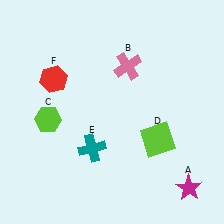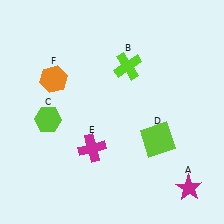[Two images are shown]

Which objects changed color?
B changed from pink to lime. E changed from teal to magenta. F changed from red to orange.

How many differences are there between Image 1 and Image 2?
There are 3 differences between the two images.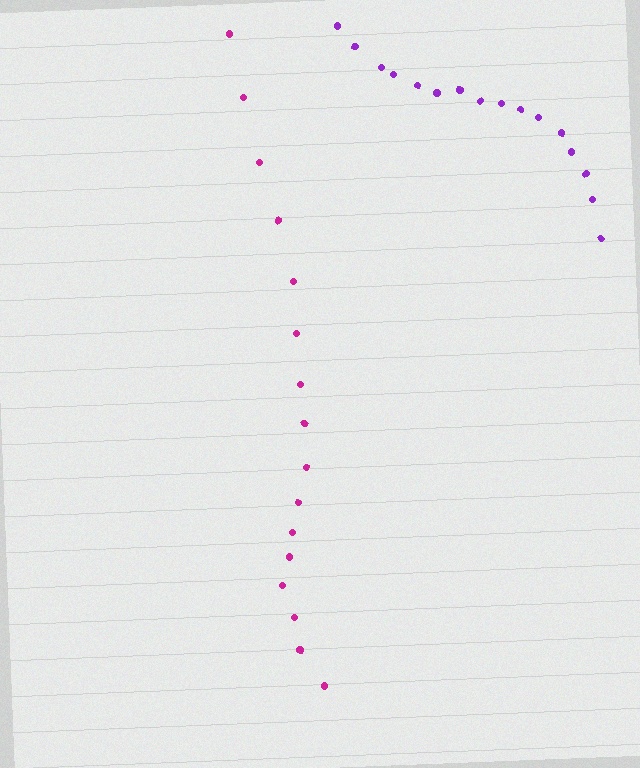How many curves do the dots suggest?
There are 2 distinct paths.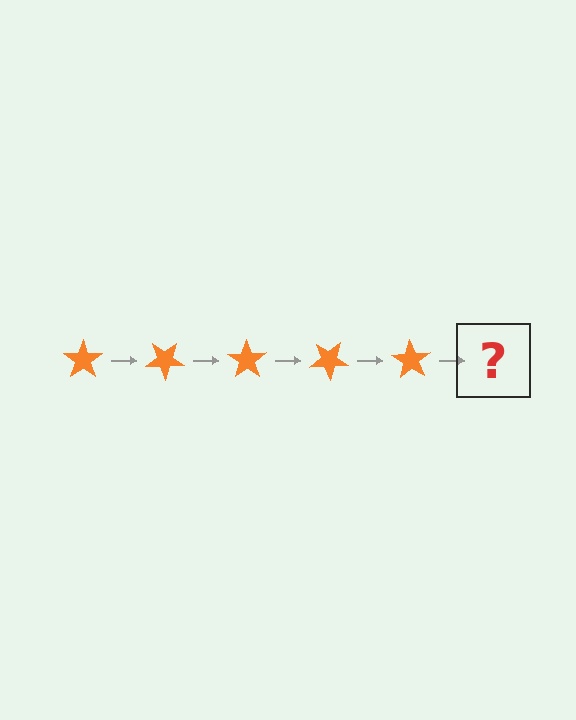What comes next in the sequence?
The next element should be an orange star rotated 175 degrees.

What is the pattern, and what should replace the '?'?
The pattern is that the star rotates 35 degrees each step. The '?' should be an orange star rotated 175 degrees.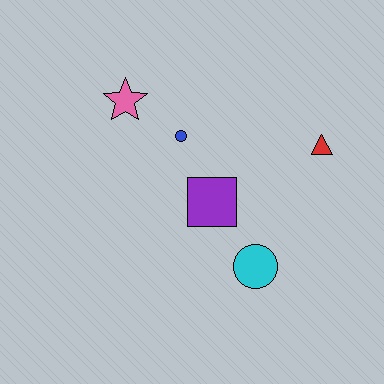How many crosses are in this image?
There are no crosses.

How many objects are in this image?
There are 5 objects.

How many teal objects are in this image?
There are no teal objects.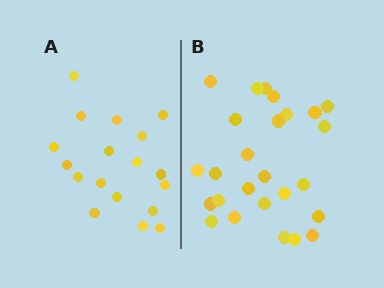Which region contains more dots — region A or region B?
Region B (the right region) has more dots.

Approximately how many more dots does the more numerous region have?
Region B has roughly 8 or so more dots than region A.